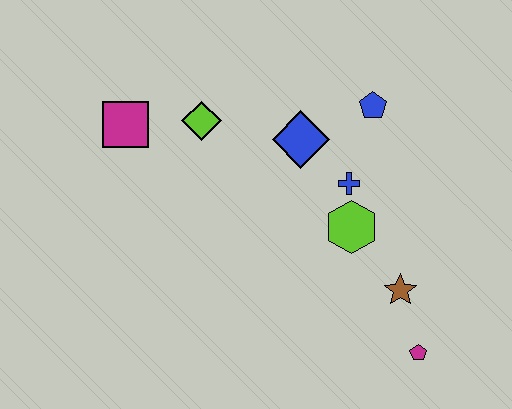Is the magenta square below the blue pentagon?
Yes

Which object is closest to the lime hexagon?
The blue cross is closest to the lime hexagon.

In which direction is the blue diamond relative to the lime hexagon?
The blue diamond is above the lime hexagon.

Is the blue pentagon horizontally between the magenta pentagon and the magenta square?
Yes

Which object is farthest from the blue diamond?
The magenta pentagon is farthest from the blue diamond.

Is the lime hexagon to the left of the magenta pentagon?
Yes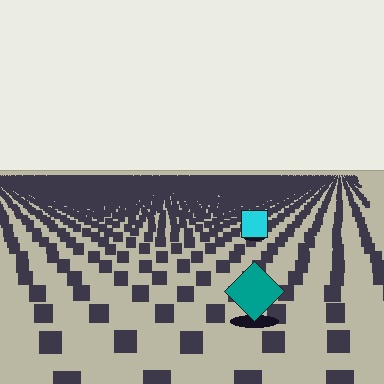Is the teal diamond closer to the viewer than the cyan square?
Yes. The teal diamond is closer — you can tell from the texture gradient: the ground texture is coarser near it.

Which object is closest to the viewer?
The teal diamond is closest. The texture marks near it are larger and more spread out.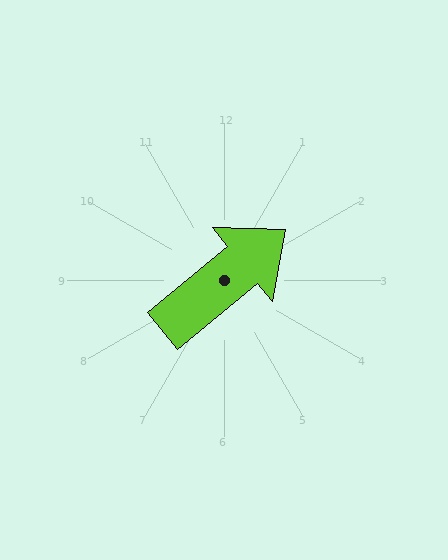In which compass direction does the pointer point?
Northeast.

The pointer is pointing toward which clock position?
Roughly 2 o'clock.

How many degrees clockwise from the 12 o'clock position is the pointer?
Approximately 51 degrees.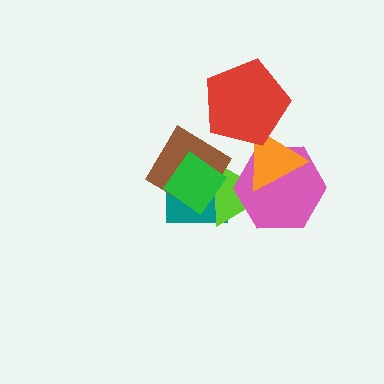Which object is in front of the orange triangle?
The red pentagon is in front of the orange triangle.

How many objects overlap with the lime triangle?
5 objects overlap with the lime triangle.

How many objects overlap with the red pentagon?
1 object overlaps with the red pentagon.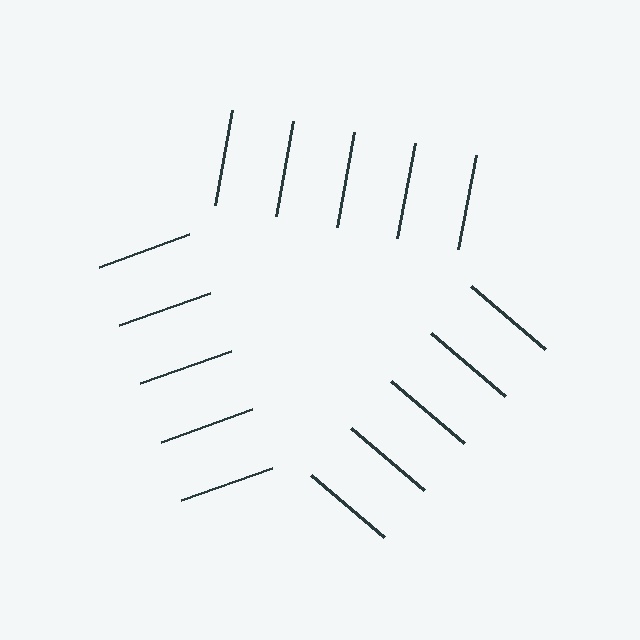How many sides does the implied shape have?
3 sides — the line-ends trace a triangle.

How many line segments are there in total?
15 — 5 along each of the 3 edges.